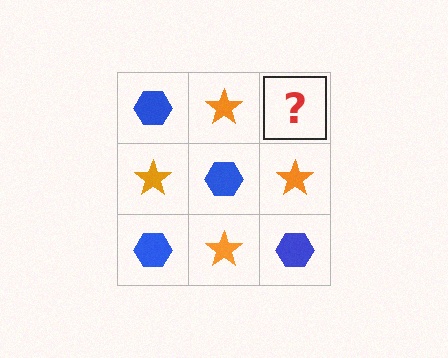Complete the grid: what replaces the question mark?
The question mark should be replaced with a blue hexagon.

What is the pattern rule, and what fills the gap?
The rule is that it alternates blue hexagon and orange star in a checkerboard pattern. The gap should be filled with a blue hexagon.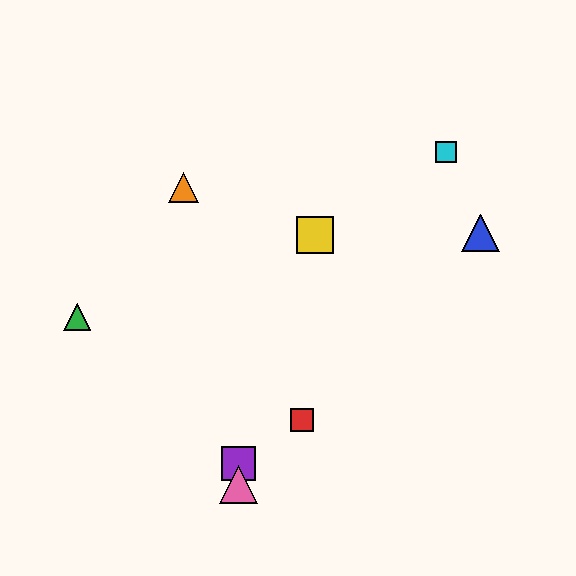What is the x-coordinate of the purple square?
The purple square is at x≈239.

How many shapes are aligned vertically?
2 shapes (the purple square, the pink triangle) are aligned vertically.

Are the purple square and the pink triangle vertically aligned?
Yes, both are at x≈239.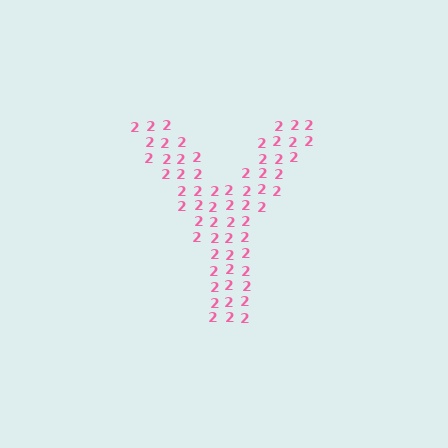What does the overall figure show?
The overall figure shows the letter Y.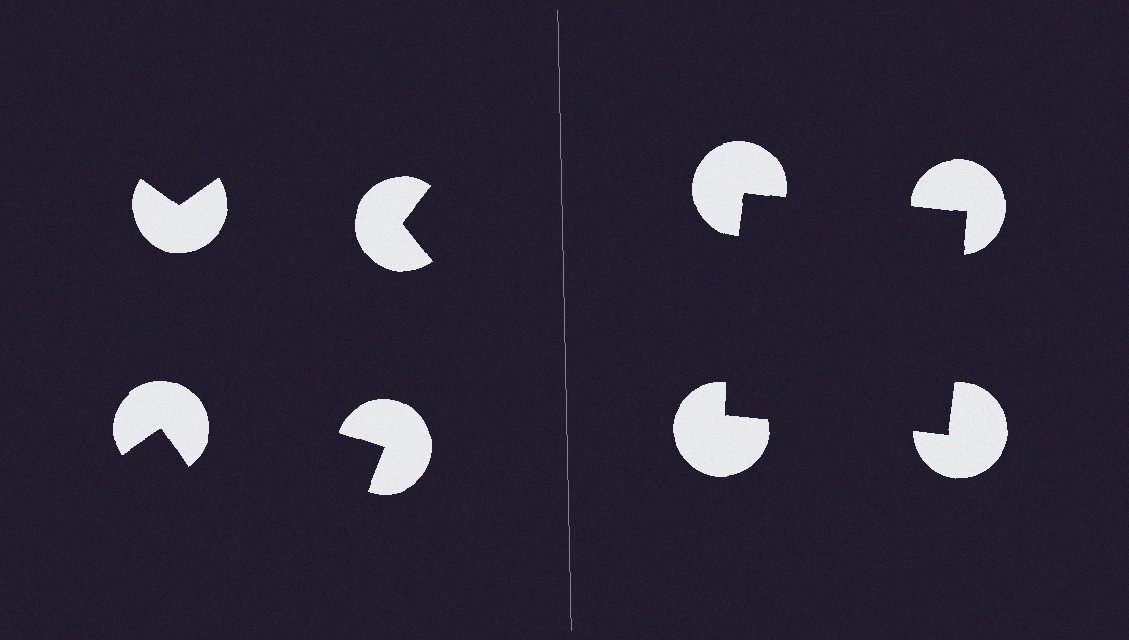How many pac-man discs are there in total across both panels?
8 — 4 on each side.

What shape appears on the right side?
An illusory square.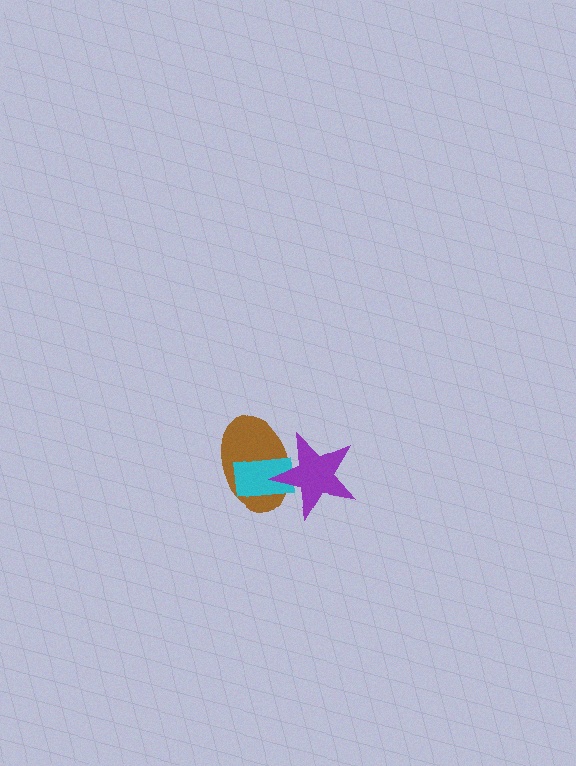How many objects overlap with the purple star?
2 objects overlap with the purple star.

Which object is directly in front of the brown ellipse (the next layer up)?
The cyan rectangle is directly in front of the brown ellipse.